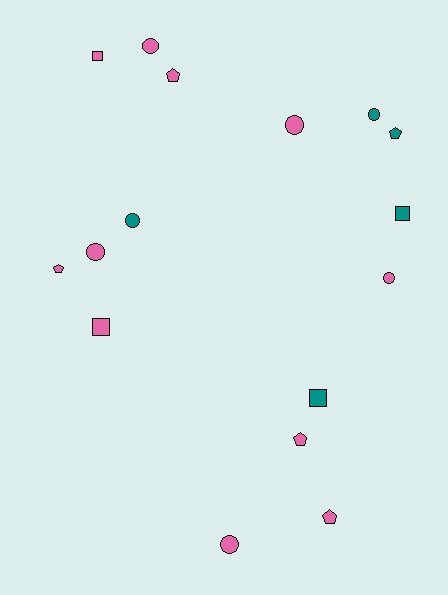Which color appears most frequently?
Pink, with 11 objects.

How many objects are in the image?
There are 16 objects.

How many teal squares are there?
There are 2 teal squares.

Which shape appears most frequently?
Circle, with 7 objects.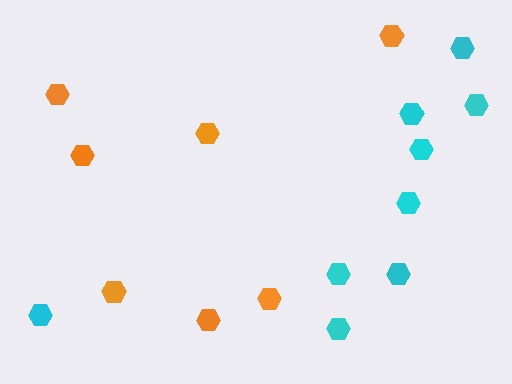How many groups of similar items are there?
There are 2 groups: one group of cyan hexagons (9) and one group of orange hexagons (7).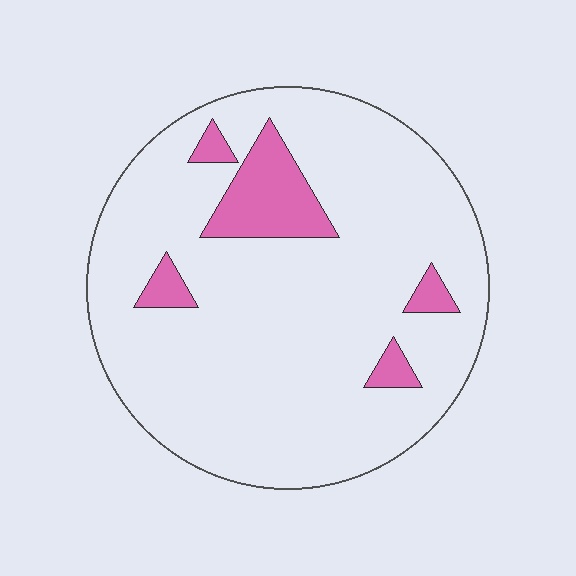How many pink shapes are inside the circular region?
5.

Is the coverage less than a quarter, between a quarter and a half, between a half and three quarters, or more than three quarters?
Less than a quarter.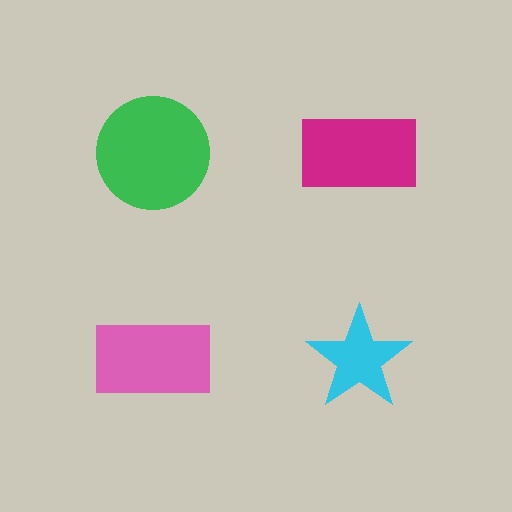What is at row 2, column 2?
A cyan star.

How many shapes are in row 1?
2 shapes.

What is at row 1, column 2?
A magenta rectangle.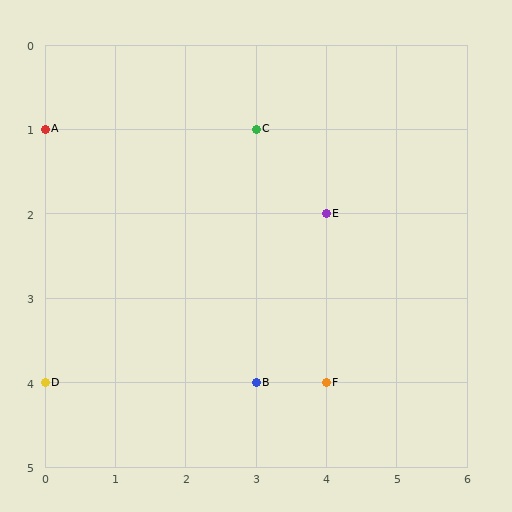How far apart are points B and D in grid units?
Points B and D are 3 columns apart.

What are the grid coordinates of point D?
Point D is at grid coordinates (0, 4).